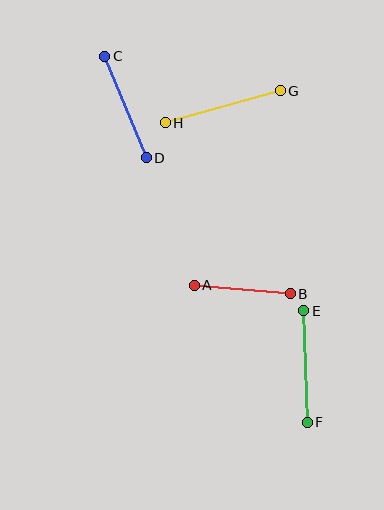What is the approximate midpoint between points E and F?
The midpoint is at approximately (305, 366) pixels.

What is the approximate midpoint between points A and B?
The midpoint is at approximately (242, 289) pixels.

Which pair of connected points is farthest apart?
Points G and H are farthest apart.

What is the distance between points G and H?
The distance is approximately 120 pixels.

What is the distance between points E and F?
The distance is approximately 111 pixels.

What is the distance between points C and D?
The distance is approximately 110 pixels.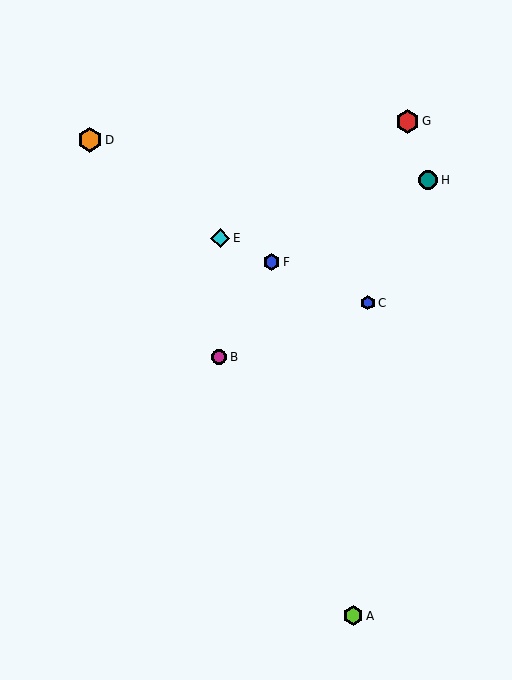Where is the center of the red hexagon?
The center of the red hexagon is at (407, 121).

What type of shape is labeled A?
Shape A is a lime hexagon.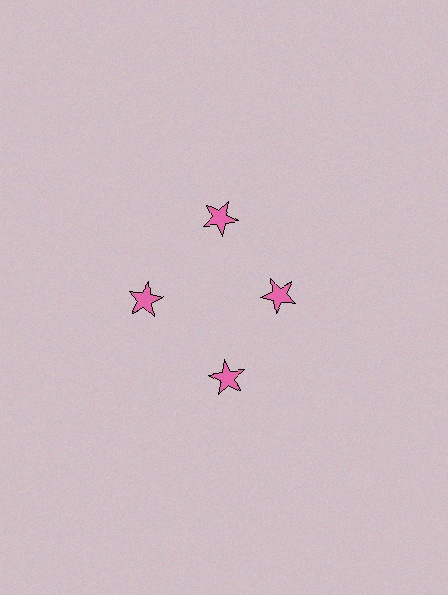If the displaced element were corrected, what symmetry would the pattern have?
It would have 4-fold rotational symmetry — the pattern would map onto itself every 90 degrees.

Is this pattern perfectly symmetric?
No. The 4 pink stars are arranged in a ring, but one element near the 3 o'clock position is pulled inward toward the center, breaking the 4-fold rotational symmetry.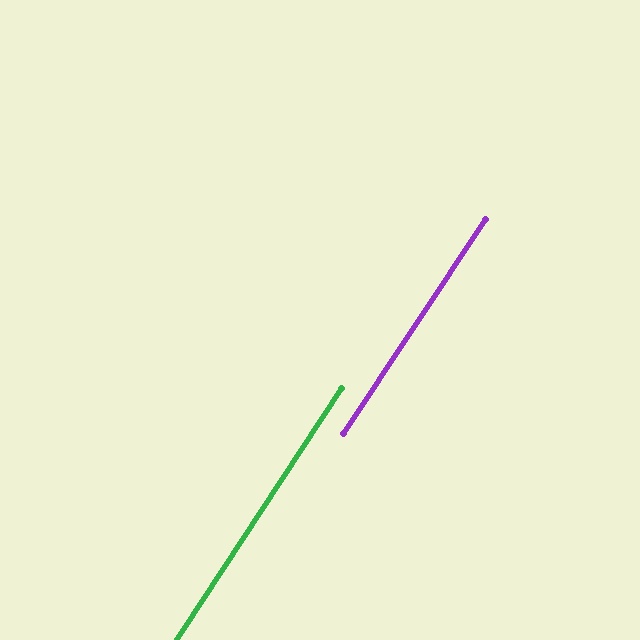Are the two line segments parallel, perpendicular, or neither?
Parallel — their directions differ by only 0.3°.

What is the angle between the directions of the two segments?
Approximately 0 degrees.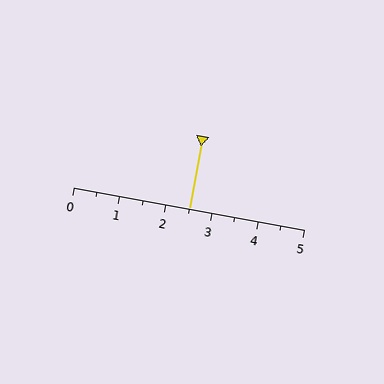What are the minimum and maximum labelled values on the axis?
The axis runs from 0 to 5.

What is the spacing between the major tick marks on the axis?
The major ticks are spaced 1 apart.